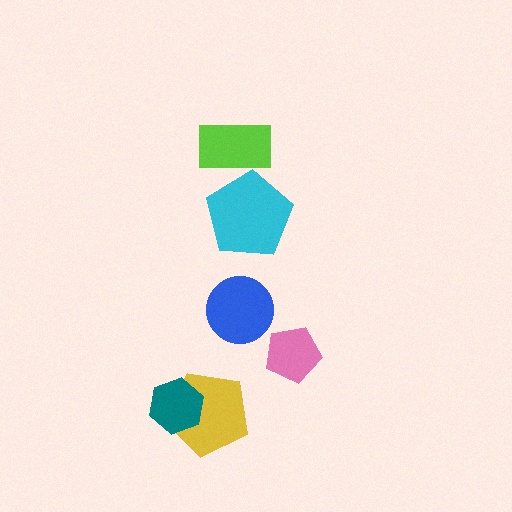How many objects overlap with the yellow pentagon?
1 object overlaps with the yellow pentagon.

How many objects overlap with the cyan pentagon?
1 object overlaps with the cyan pentagon.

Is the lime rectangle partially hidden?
Yes, it is partially covered by another shape.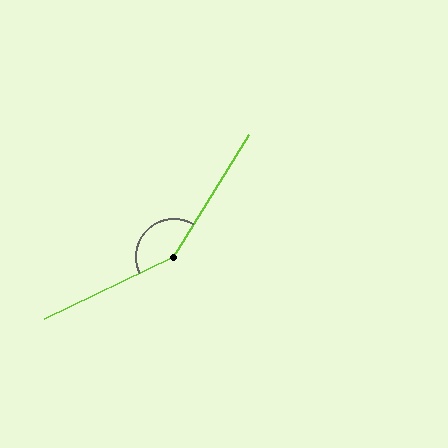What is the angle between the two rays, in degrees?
Approximately 147 degrees.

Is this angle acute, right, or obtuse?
It is obtuse.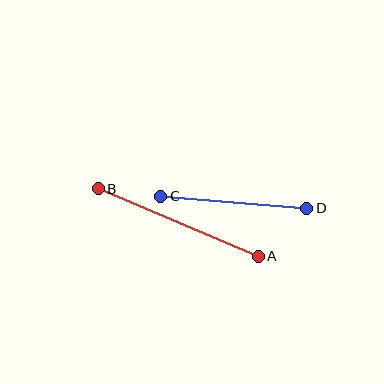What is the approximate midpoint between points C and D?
The midpoint is at approximately (234, 202) pixels.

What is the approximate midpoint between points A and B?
The midpoint is at approximately (178, 222) pixels.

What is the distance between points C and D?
The distance is approximately 146 pixels.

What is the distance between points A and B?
The distance is approximately 174 pixels.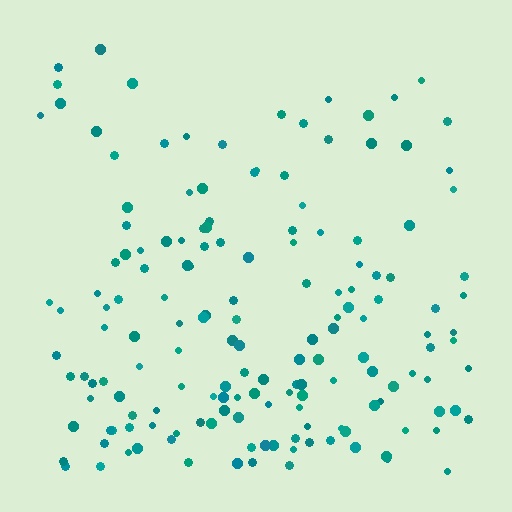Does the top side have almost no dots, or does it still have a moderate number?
Still a moderate number, just noticeably fewer than the bottom.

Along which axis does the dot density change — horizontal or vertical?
Vertical.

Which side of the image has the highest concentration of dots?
The bottom.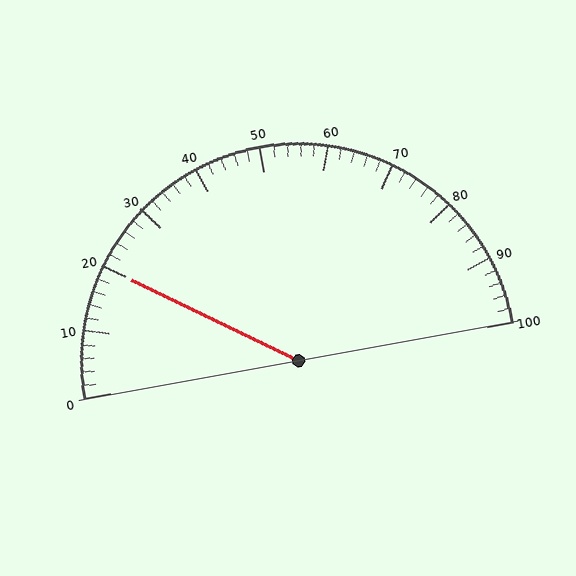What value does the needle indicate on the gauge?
The needle indicates approximately 20.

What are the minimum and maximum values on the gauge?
The gauge ranges from 0 to 100.